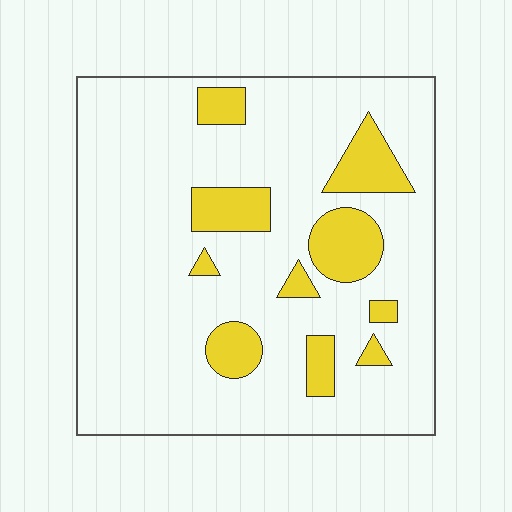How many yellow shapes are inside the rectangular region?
10.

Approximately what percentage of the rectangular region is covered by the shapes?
Approximately 15%.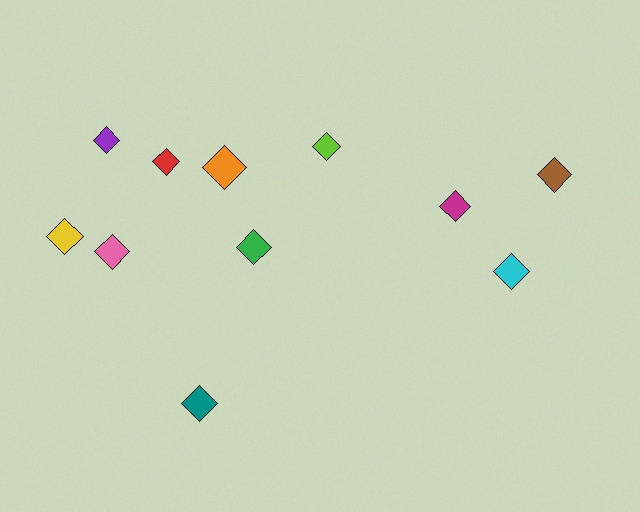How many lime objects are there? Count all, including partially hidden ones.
There is 1 lime object.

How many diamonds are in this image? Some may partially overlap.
There are 11 diamonds.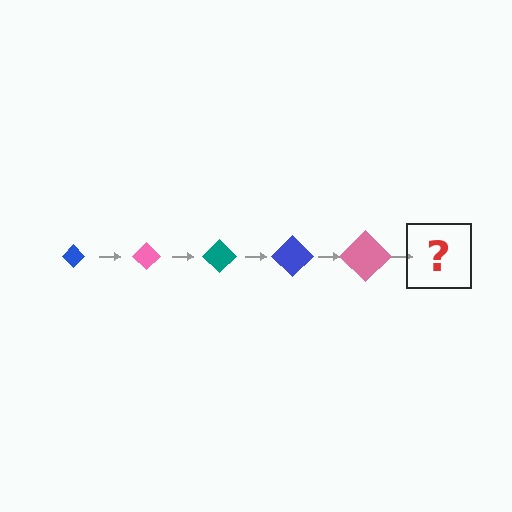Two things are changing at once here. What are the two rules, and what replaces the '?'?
The two rules are that the diamond grows larger each step and the color cycles through blue, pink, and teal. The '?' should be a teal diamond, larger than the previous one.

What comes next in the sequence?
The next element should be a teal diamond, larger than the previous one.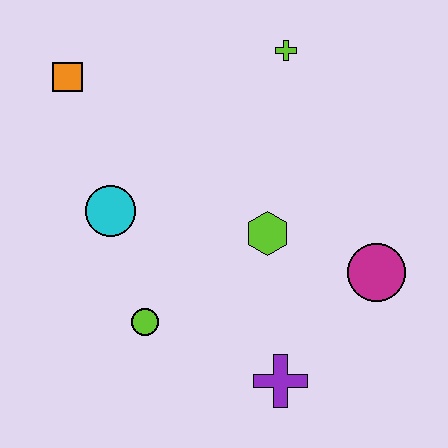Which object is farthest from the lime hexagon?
The orange square is farthest from the lime hexagon.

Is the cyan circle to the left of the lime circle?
Yes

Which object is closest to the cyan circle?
The lime circle is closest to the cyan circle.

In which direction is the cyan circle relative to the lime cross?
The cyan circle is to the left of the lime cross.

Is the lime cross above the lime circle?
Yes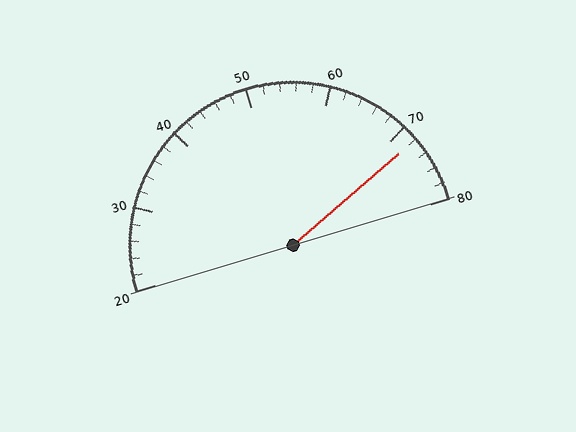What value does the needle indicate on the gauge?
The needle indicates approximately 72.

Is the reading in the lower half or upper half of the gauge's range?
The reading is in the upper half of the range (20 to 80).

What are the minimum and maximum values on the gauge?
The gauge ranges from 20 to 80.